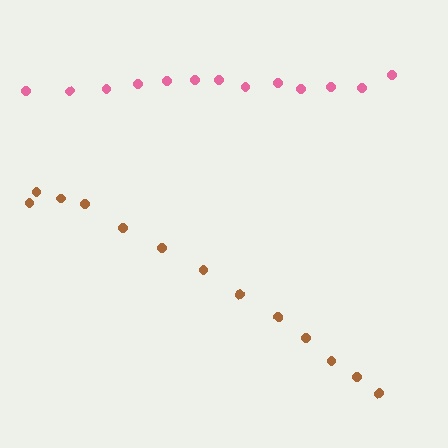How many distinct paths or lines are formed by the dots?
There are 2 distinct paths.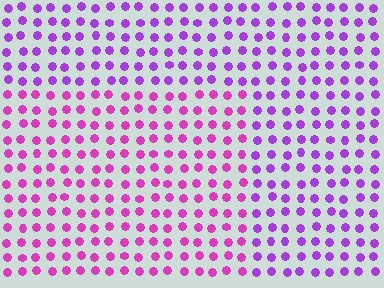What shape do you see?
I see a rectangle.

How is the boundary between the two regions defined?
The boundary is defined purely by a slight shift in hue (about 30 degrees). Spacing, size, and orientation are identical on both sides.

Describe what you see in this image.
The image is filled with small purple elements in a uniform arrangement. A rectangle-shaped region is visible where the elements are tinted to a slightly different hue, forming a subtle color boundary.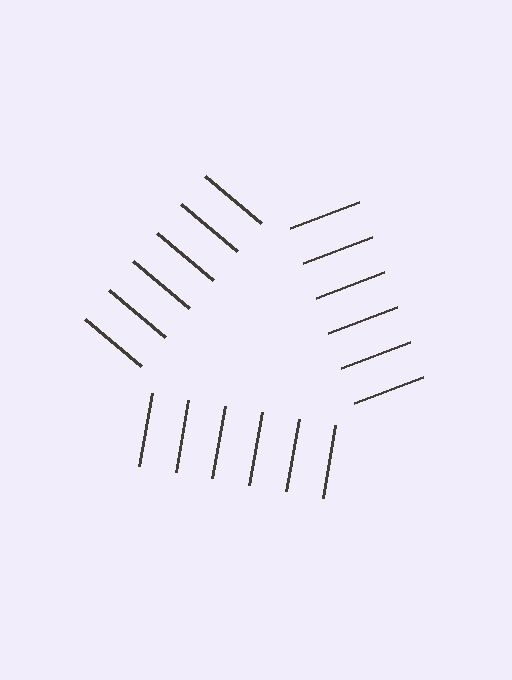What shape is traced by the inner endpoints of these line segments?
An illusory triangle — the line segments terminate on its edges but no continuous stroke is drawn.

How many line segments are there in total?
18 — 6 along each of the 3 edges.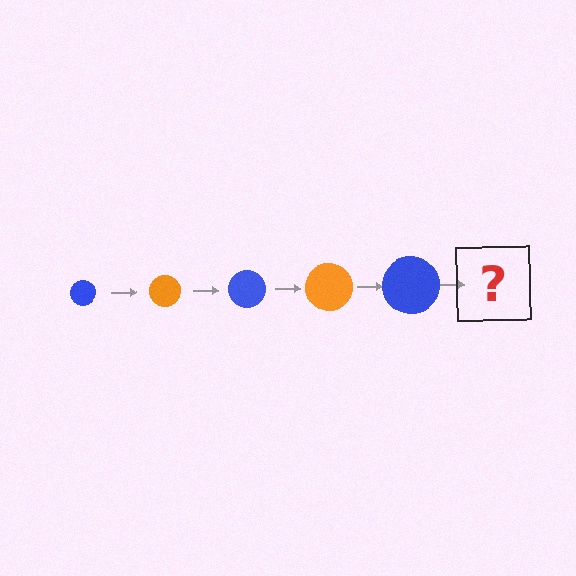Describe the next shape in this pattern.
It should be an orange circle, larger than the previous one.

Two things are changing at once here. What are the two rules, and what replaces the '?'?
The two rules are that the circle grows larger each step and the color cycles through blue and orange. The '?' should be an orange circle, larger than the previous one.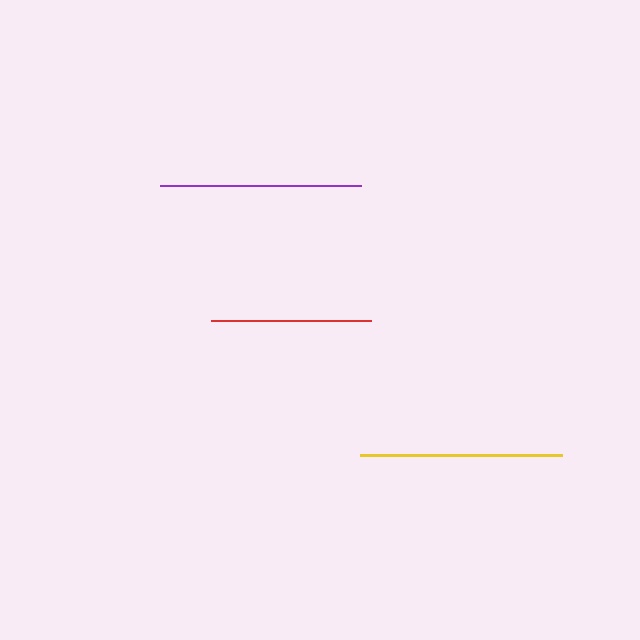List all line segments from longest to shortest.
From longest to shortest: yellow, purple, red.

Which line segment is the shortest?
The red line is the shortest at approximately 160 pixels.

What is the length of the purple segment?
The purple segment is approximately 201 pixels long.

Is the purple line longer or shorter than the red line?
The purple line is longer than the red line.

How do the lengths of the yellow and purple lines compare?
The yellow and purple lines are approximately the same length.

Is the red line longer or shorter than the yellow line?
The yellow line is longer than the red line.